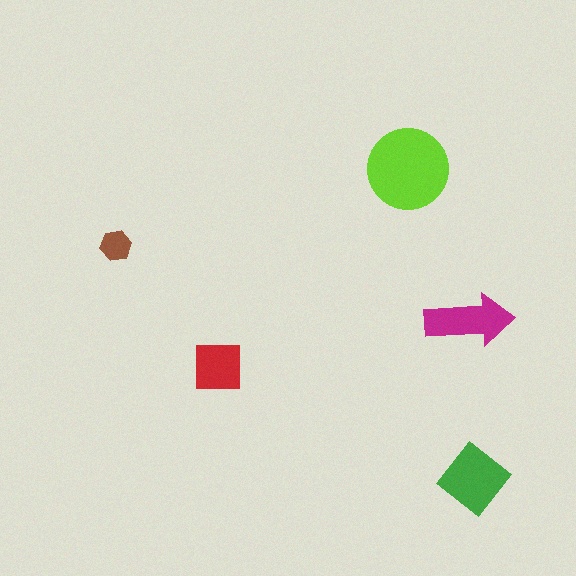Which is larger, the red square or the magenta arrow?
The magenta arrow.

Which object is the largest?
The lime circle.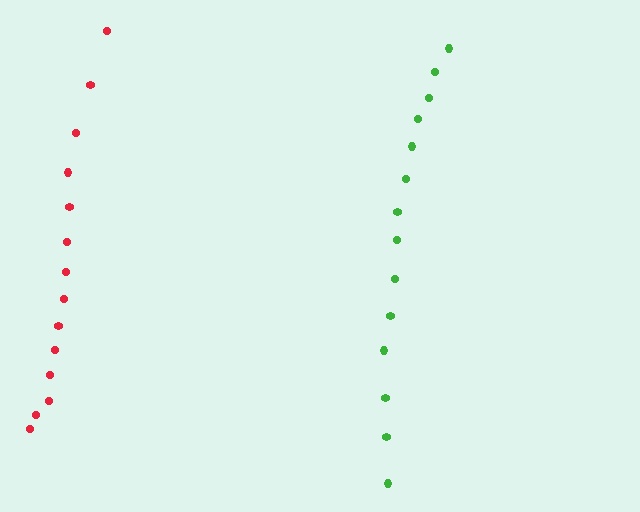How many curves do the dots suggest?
There are 2 distinct paths.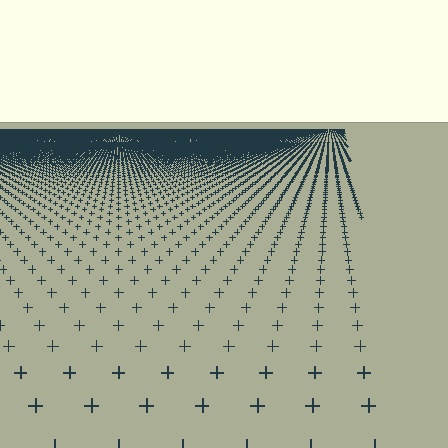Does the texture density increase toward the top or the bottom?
Density increases toward the top.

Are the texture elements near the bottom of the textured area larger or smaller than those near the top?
Larger. Near the bottom, elements are closer to the viewer and appear at a bigger on-screen size.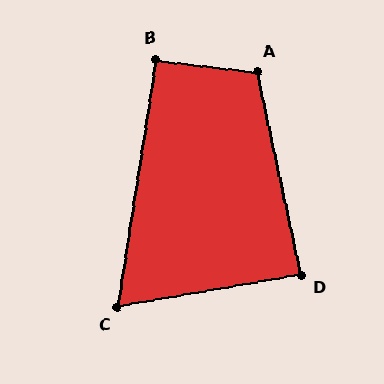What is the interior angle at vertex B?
Approximately 92 degrees (approximately right).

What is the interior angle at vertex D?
Approximately 88 degrees (approximately right).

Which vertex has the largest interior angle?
A, at approximately 109 degrees.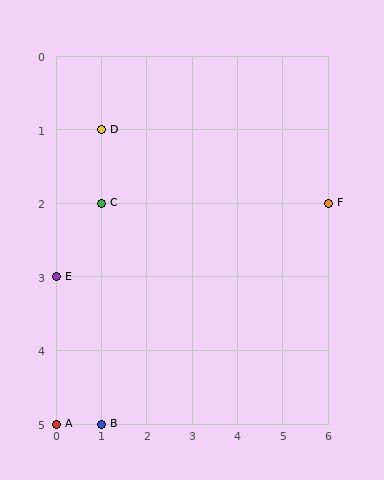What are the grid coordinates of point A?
Point A is at grid coordinates (0, 5).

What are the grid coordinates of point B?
Point B is at grid coordinates (1, 5).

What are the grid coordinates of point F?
Point F is at grid coordinates (6, 2).